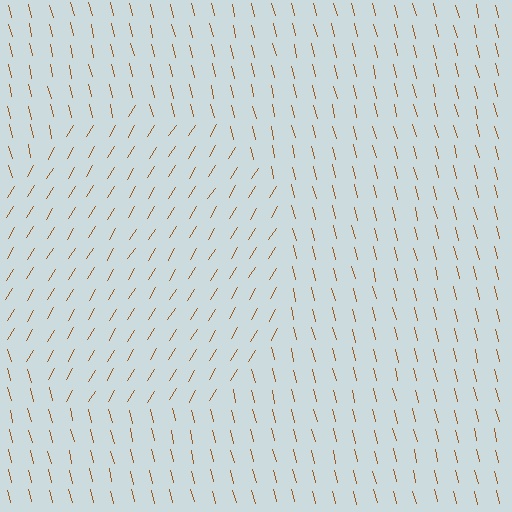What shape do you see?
I see a circle.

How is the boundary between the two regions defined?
The boundary is defined purely by a change in line orientation (approximately 45 degrees difference). All lines are the same color and thickness.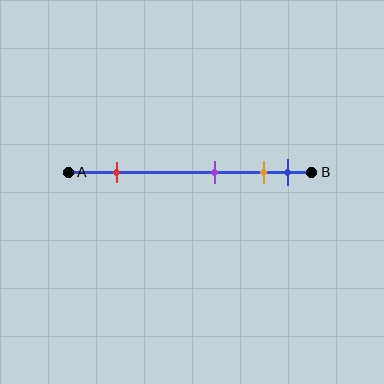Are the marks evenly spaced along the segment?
No, the marks are not evenly spaced.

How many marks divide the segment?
There are 4 marks dividing the segment.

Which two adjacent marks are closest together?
The orange and blue marks are the closest adjacent pair.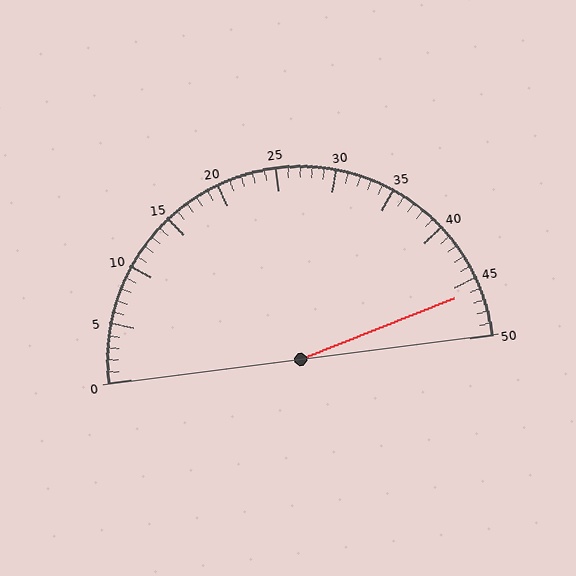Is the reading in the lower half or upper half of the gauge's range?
The reading is in the upper half of the range (0 to 50).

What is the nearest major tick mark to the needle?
The nearest major tick mark is 45.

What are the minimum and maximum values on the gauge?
The gauge ranges from 0 to 50.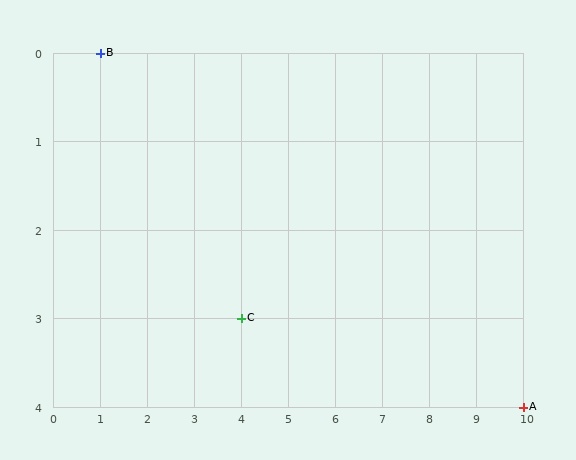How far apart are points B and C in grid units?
Points B and C are 3 columns and 3 rows apart (about 4.2 grid units diagonally).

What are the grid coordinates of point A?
Point A is at grid coordinates (10, 4).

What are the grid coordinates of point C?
Point C is at grid coordinates (4, 3).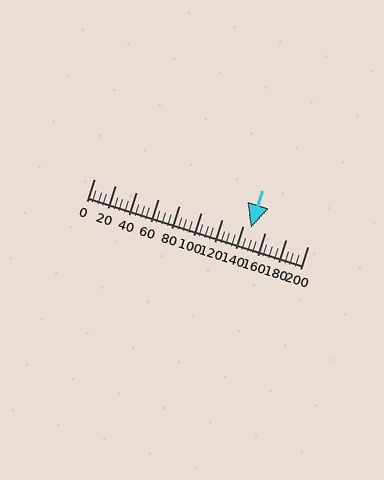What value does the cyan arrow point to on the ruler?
The cyan arrow points to approximately 147.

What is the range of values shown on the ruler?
The ruler shows values from 0 to 200.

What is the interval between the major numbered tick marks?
The major tick marks are spaced 20 units apart.